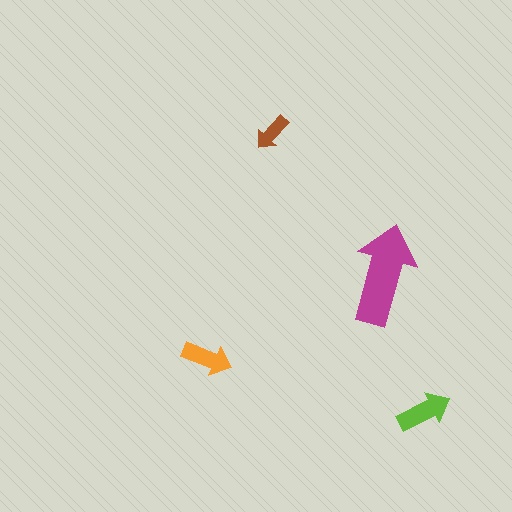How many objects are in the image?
There are 4 objects in the image.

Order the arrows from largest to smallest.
the magenta one, the lime one, the orange one, the brown one.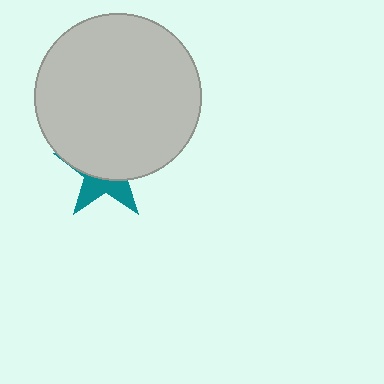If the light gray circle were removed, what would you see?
You would see the complete teal star.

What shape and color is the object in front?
The object in front is a light gray circle.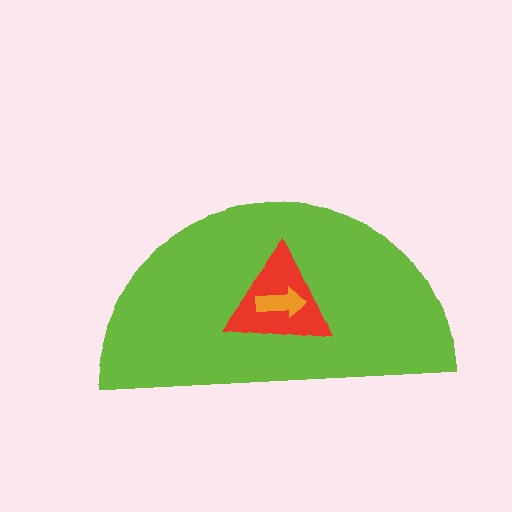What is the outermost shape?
The lime semicircle.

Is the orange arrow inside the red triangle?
Yes.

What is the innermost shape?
The orange arrow.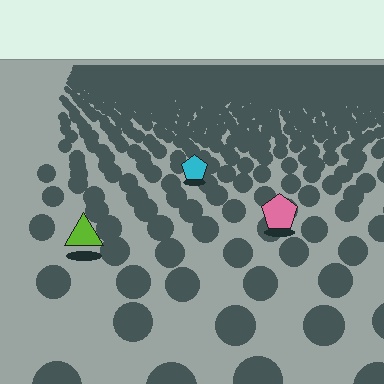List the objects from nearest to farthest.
From nearest to farthest: the lime triangle, the pink pentagon, the cyan pentagon.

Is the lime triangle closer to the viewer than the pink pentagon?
Yes. The lime triangle is closer — you can tell from the texture gradient: the ground texture is coarser near it.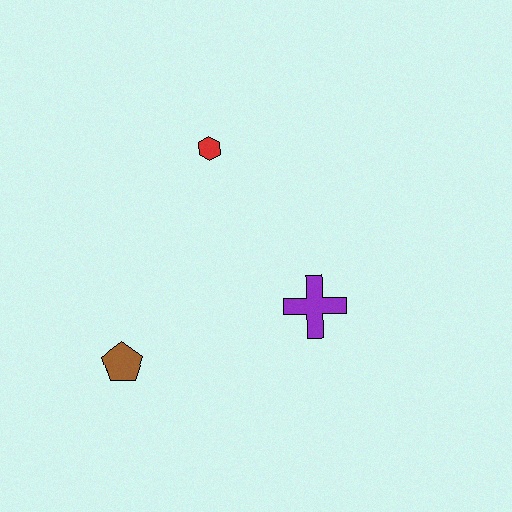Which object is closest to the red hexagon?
The purple cross is closest to the red hexagon.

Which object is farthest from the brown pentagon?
The red hexagon is farthest from the brown pentagon.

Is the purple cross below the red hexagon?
Yes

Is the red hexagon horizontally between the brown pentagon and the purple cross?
Yes